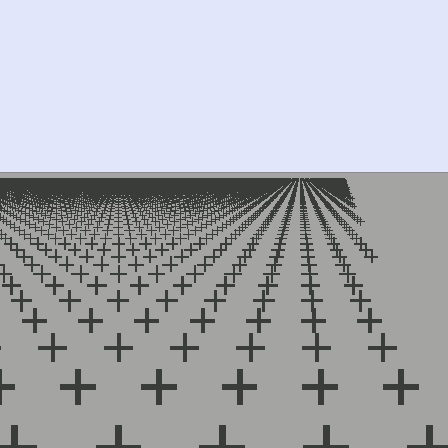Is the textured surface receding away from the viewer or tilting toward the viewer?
The surface is receding away from the viewer. Texture elements get smaller and denser toward the top.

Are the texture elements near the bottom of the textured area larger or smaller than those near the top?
Larger. Near the bottom, elements are closer to the viewer and appear at a bigger on-screen size.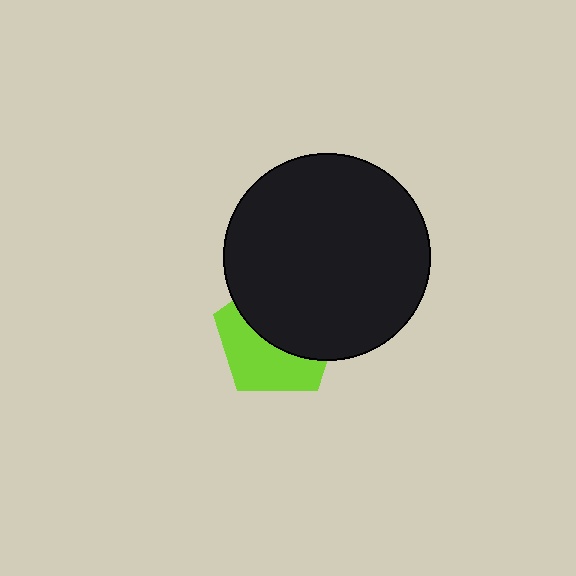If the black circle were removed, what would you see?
You would see the complete lime pentagon.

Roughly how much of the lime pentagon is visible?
About half of it is visible (roughly 46%).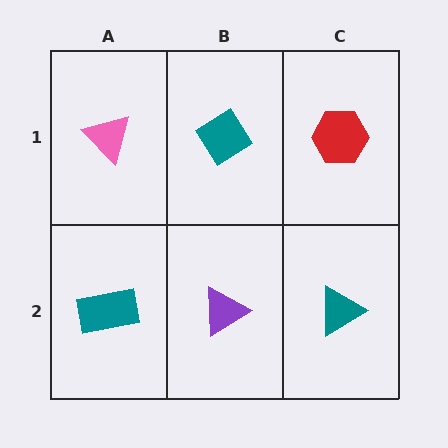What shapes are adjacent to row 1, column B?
A purple triangle (row 2, column B), a pink triangle (row 1, column A), a red hexagon (row 1, column C).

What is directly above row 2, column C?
A red hexagon.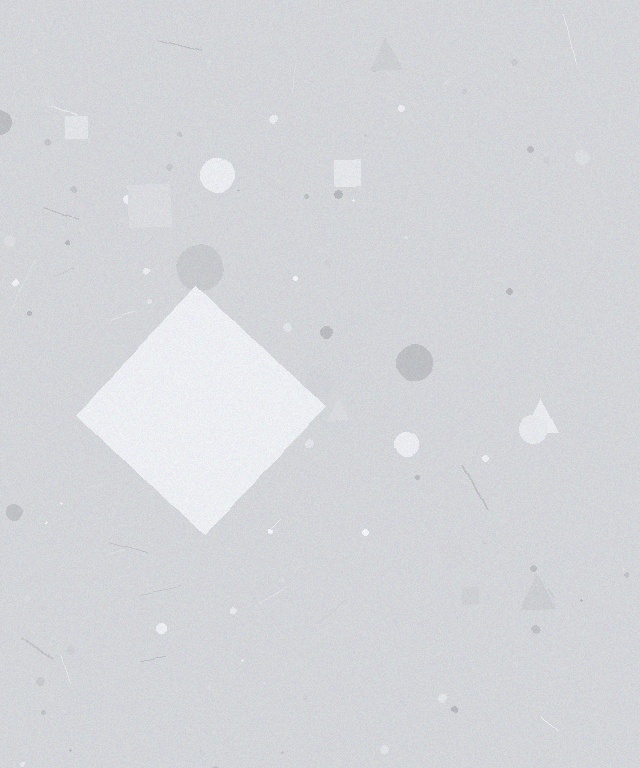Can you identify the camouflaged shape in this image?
The camouflaged shape is a diamond.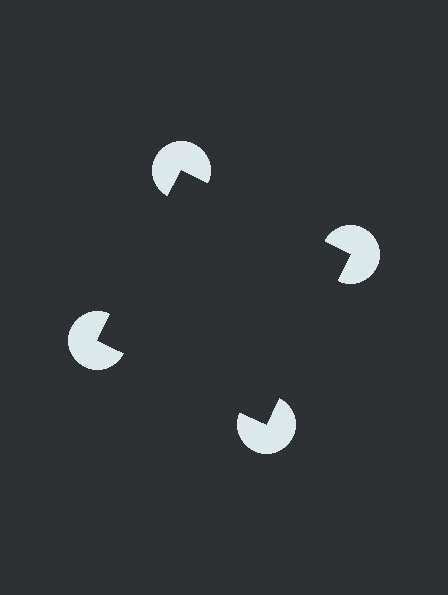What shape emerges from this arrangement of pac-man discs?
An illusory square — its edges are inferred from the aligned wedge cuts in the pac-man discs, not physically drawn.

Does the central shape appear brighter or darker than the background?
It typically appears slightly darker than the background, even though no actual brightness change is drawn.